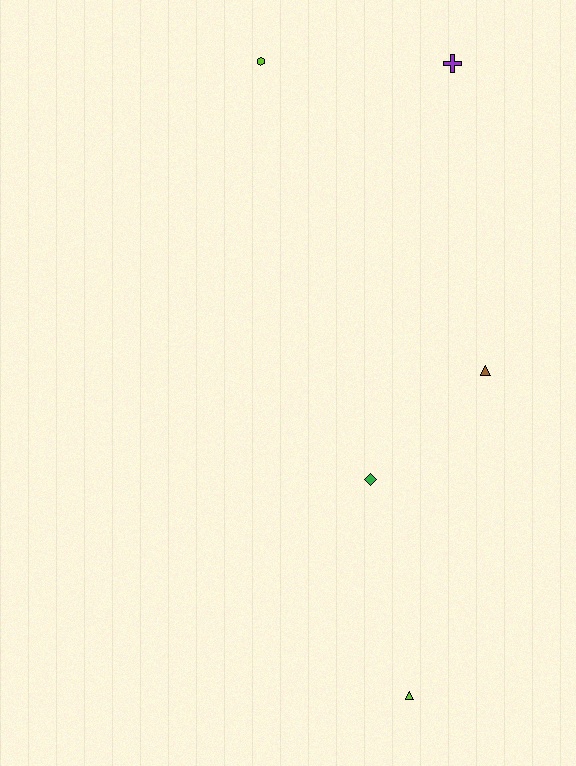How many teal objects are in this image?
There are no teal objects.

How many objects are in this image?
There are 5 objects.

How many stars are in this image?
There are no stars.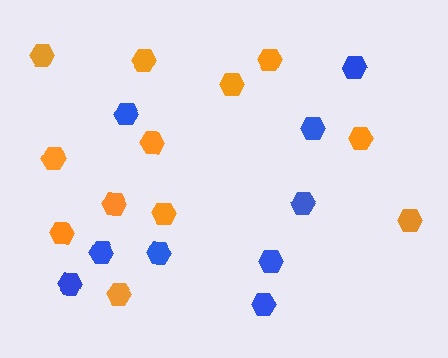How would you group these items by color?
There are 2 groups: one group of orange hexagons (12) and one group of blue hexagons (9).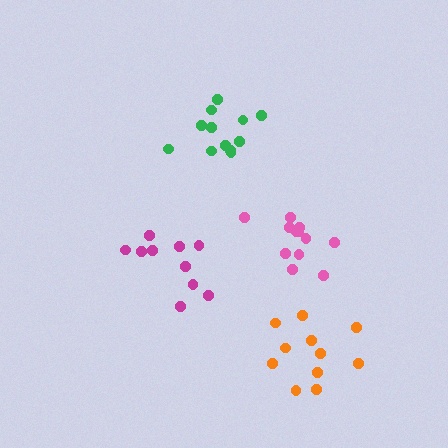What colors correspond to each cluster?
The clusters are colored: magenta, pink, orange, green.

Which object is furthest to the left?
The magenta cluster is leftmost.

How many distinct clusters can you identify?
There are 4 distinct clusters.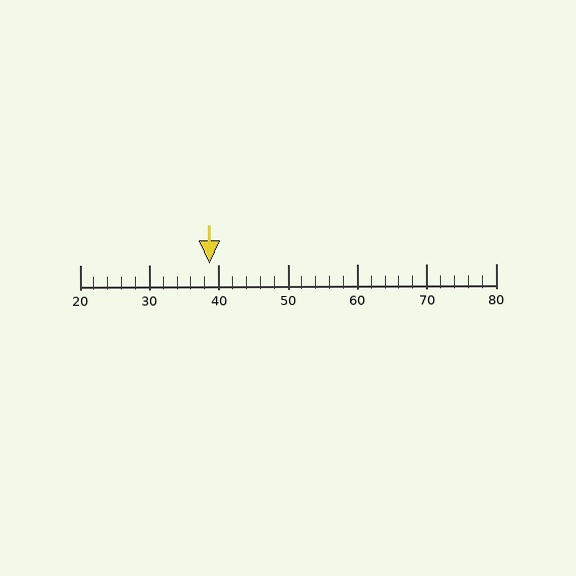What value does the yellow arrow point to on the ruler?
The yellow arrow points to approximately 39.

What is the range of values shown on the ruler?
The ruler shows values from 20 to 80.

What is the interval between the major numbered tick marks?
The major tick marks are spaced 10 units apart.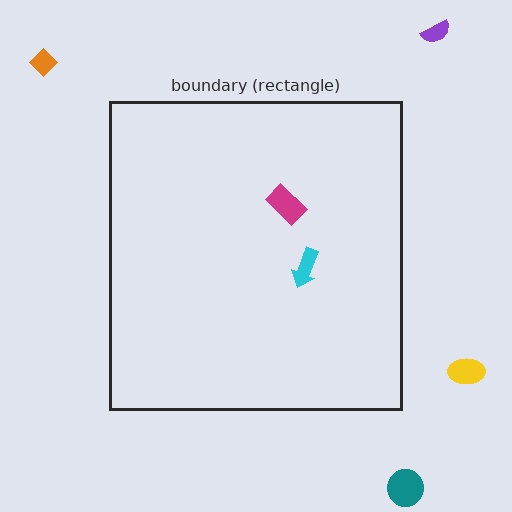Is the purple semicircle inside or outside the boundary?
Outside.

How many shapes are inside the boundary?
2 inside, 4 outside.